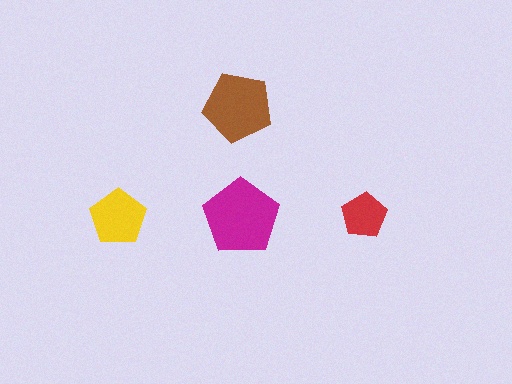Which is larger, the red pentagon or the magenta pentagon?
The magenta one.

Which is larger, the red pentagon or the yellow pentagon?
The yellow one.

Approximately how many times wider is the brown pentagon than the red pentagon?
About 1.5 times wider.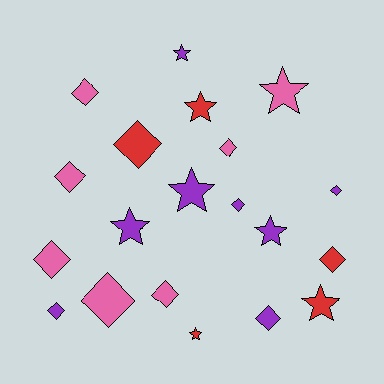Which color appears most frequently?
Purple, with 8 objects.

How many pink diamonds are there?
There are 6 pink diamonds.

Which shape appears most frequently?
Diamond, with 12 objects.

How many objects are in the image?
There are 20 objects.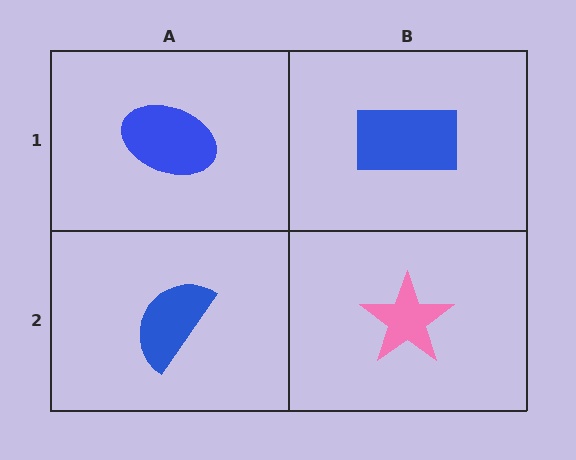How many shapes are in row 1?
2 shapes.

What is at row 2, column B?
A pink star.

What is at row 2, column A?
A blue semicircle.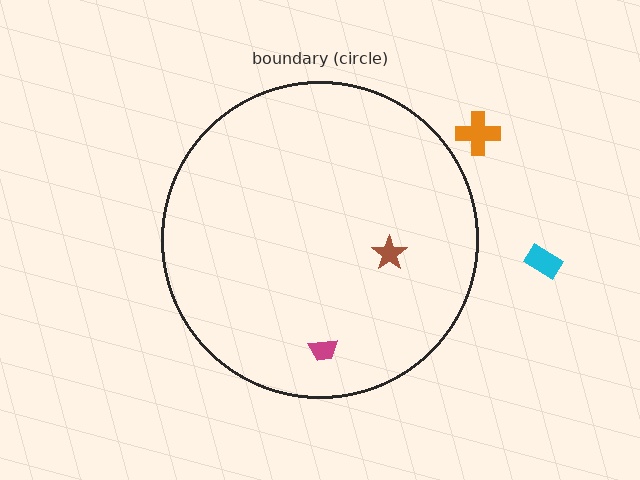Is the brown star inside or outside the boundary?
Inside.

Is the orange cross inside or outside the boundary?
Outside.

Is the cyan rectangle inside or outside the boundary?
Outside.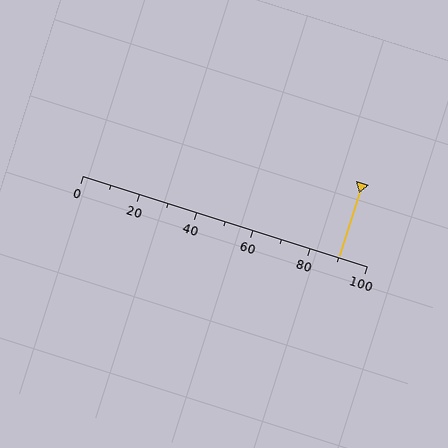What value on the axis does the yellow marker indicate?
The marker indicates approximately 90.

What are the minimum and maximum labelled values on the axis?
The axis runs from 0 to 100.